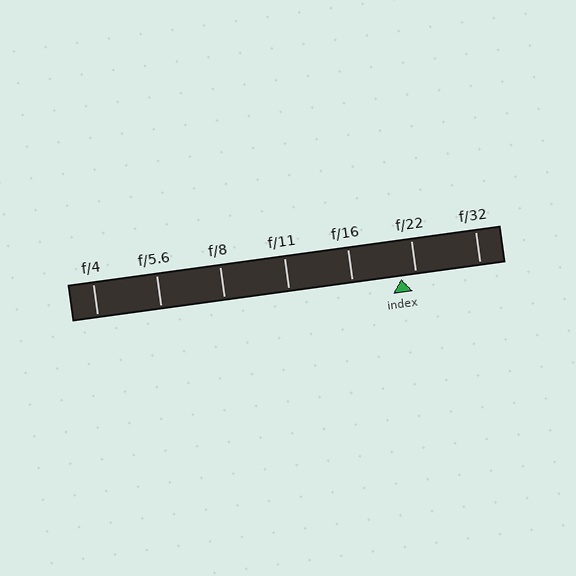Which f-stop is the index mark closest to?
The index mark is closest to f/22.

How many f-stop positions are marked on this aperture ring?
There are 7 f-stop positions marked.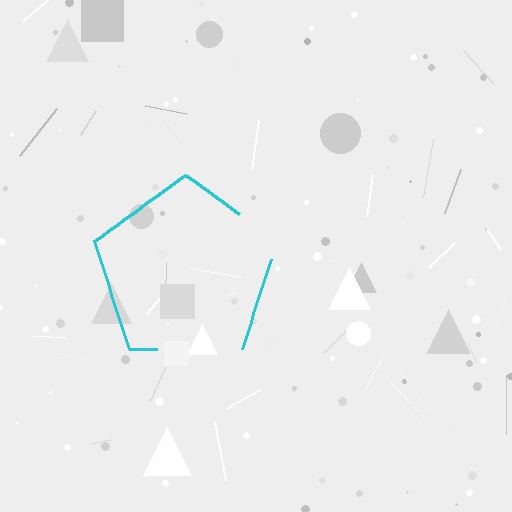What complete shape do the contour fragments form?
The contour fragments form a pentagon.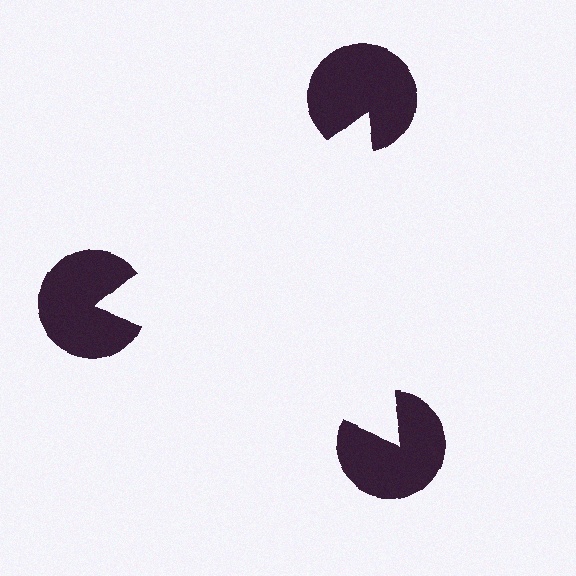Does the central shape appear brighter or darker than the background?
It typically appears slightly brighter than the background, even though no actual brightness change is drawn.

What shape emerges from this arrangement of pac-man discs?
An illusory triangle — its edges are inferred from the aligned wedge cuts in the pac-man discs, not physically drawn.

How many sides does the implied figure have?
3 sides.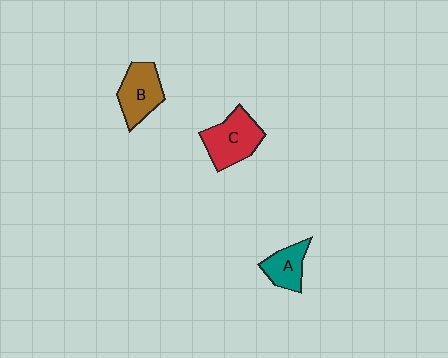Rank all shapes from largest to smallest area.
From largest to smallest: C (red), B (brown), A (teal).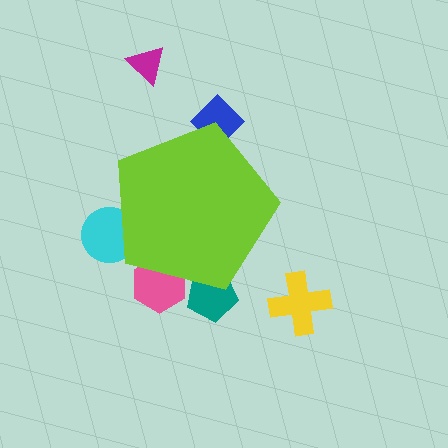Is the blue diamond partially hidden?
Yes, the blue diamond is partially hidden behind the lime pentagon.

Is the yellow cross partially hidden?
No, the yellow cross is fully visible.